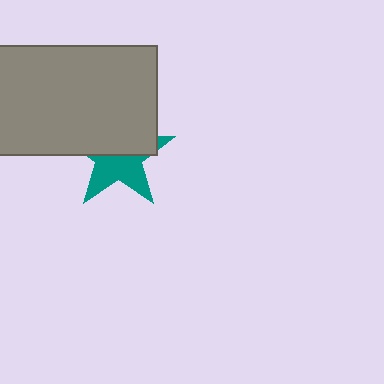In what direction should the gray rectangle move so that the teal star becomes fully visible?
The gray rectangle should move up. That is the shortest direction to clear the overlap and leave the teal star fully visible.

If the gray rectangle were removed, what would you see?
You would see the complete teal star.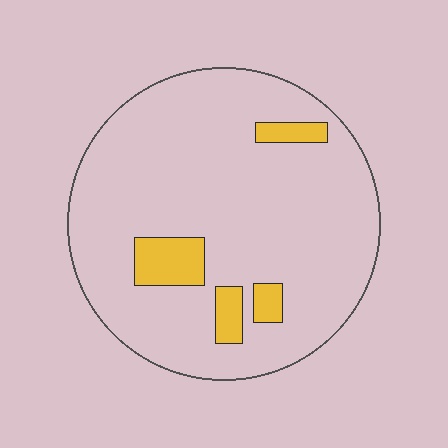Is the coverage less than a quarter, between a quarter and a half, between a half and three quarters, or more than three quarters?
Less than a quarter.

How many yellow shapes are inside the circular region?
4.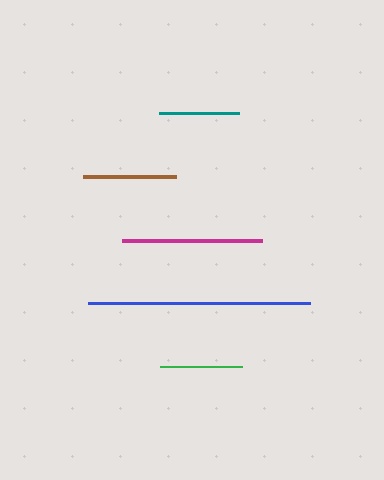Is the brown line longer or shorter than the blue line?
The blue line is longer than the brown line.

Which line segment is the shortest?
The teal line is the shortest at approximately 81 pixels.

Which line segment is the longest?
The blue line is the longest at approximately 222 pixels.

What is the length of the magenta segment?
The magenta segment is approximately 140 pixels long.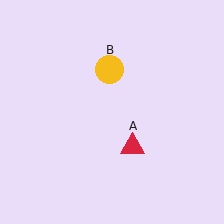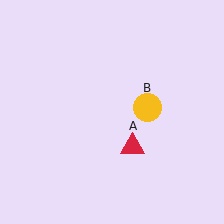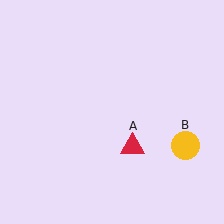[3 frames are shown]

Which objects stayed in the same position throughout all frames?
Red triangle (object A) remained stationary.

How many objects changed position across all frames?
1 object changed position: yellow circle (object B).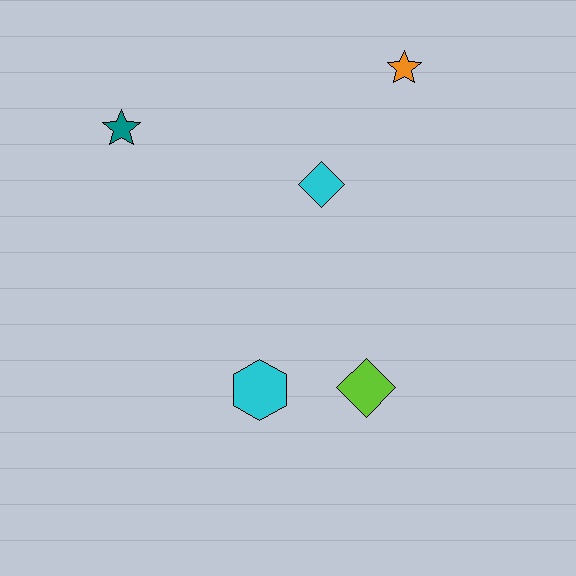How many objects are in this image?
There are 5 objects.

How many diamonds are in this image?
There are 2 diamonds.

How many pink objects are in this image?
There are no pink objects.